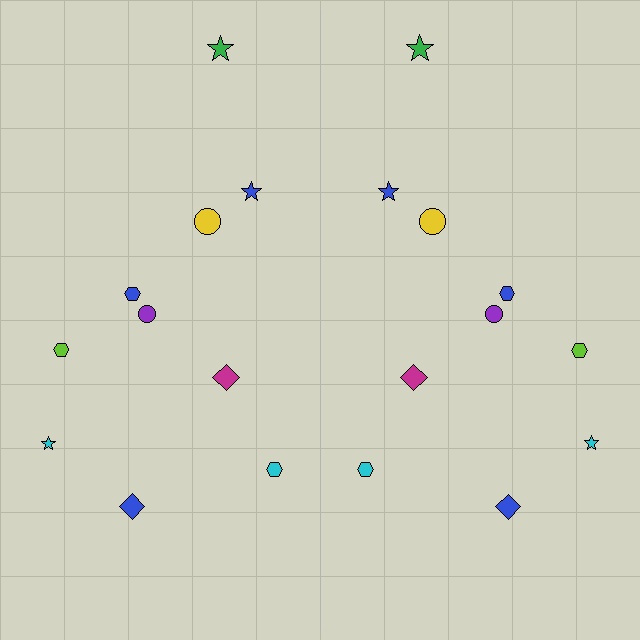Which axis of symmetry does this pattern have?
The pattern has a vertical axis of symmetry running through the center of the image.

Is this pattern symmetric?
Yes, this pattern has bilateral (reflection) symmetry.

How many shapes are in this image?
There are 20 shapes in this image.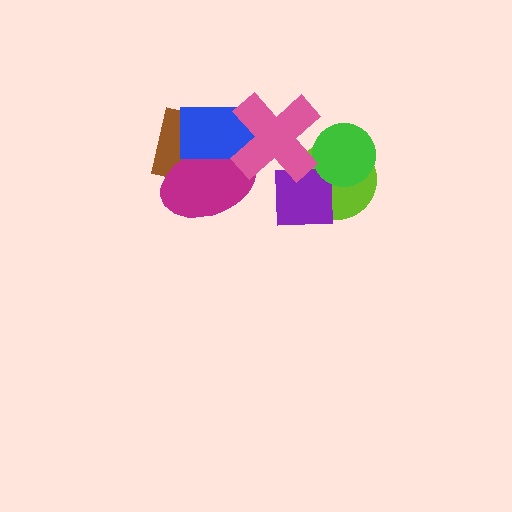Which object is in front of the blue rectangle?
The pink cross is in front of the blue rectangle.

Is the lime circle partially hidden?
Yes, it is partially covered by another shape.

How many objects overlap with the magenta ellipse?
3 objects overlap with the magenta ellipse.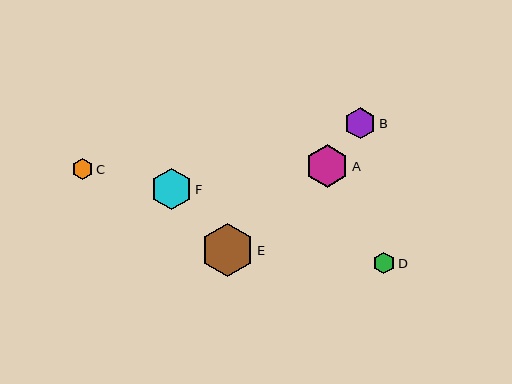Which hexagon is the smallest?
Hexagon C is the smallest with a size of approximately 20 pixels.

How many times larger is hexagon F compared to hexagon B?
Hexagon F is approximately 1.3 times the size of hexagon B.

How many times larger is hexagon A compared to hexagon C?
Hexagon A is approximately 2.1 times the size of hexagon C.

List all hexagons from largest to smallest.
From largest to smallest: E, A, F, B, D, C.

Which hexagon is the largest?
Hexagon E is the largest with a size of approximately 53 pixels.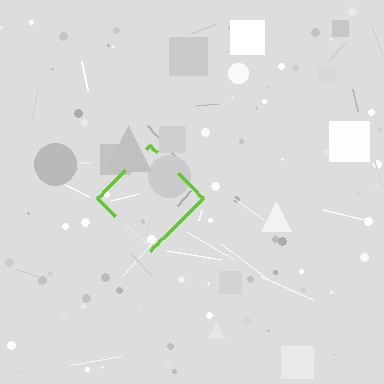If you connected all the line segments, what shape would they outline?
They would outline a diamond.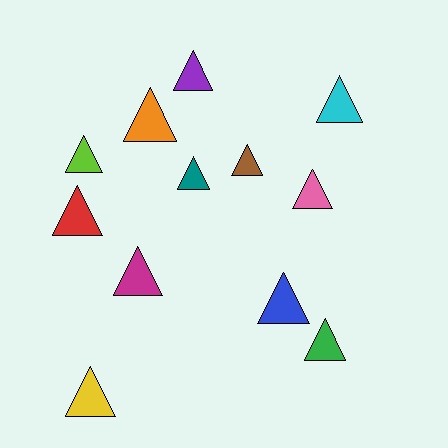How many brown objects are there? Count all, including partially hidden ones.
There is 1 brown object.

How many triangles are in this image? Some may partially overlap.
There are 12 triangles.